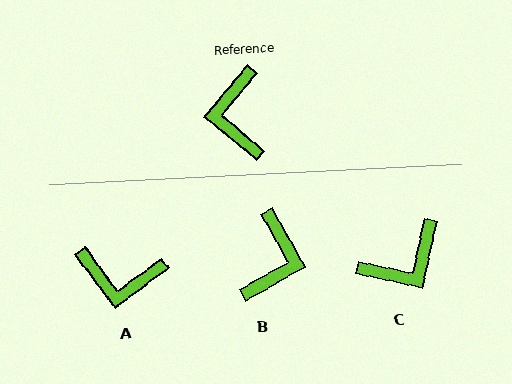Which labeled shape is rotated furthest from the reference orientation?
B, about 159 degrees away.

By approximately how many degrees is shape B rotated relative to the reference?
Approximately 159 degrees counter-clockwise.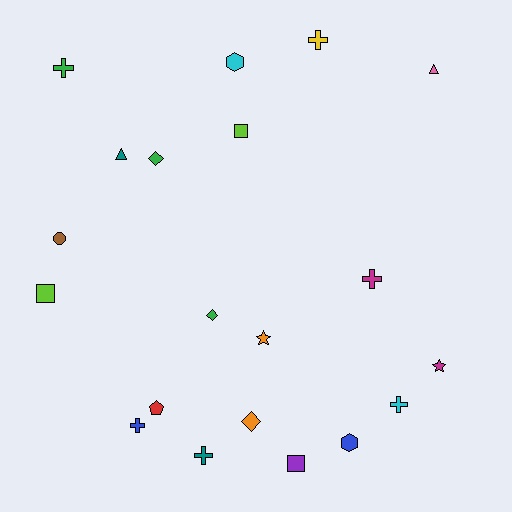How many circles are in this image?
There is 1 circle.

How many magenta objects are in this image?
There are 2 magenta objects.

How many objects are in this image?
There are 20 objects.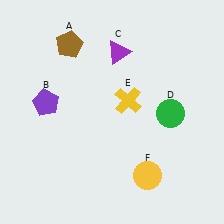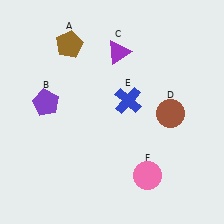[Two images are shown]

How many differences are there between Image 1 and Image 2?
There are 3 differences between the two images.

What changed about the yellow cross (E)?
In Image 1, E is yellow. In Image 2, it changed to blue.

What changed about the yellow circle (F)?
In Image 1, F is yellow. In Image 2, it changed to pink.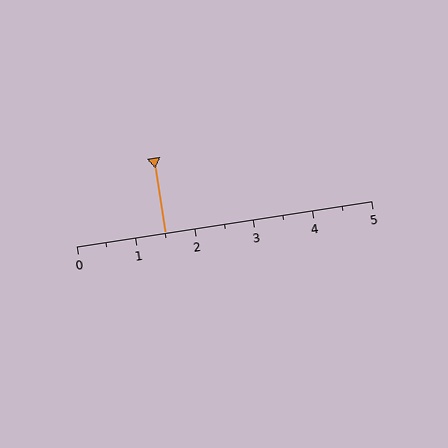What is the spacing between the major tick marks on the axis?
The major ticks are spaced 1 apart.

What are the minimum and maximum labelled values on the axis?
The axis runs from 0 to 5.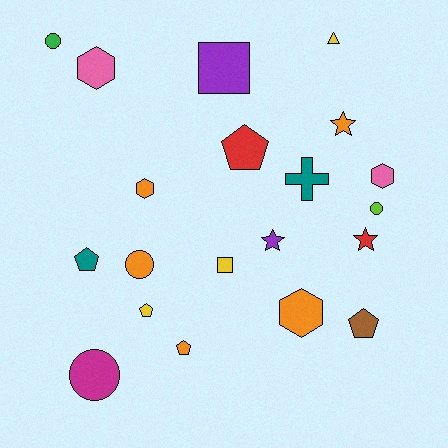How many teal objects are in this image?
There are 2 teal objects.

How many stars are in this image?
There are 3 stars.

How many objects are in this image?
There are 20 objects.